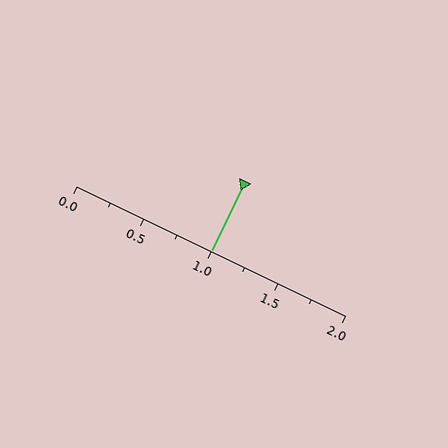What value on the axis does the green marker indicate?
The marker indicates approximately 1.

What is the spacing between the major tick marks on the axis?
The major ticks are spaced 0.5 apart.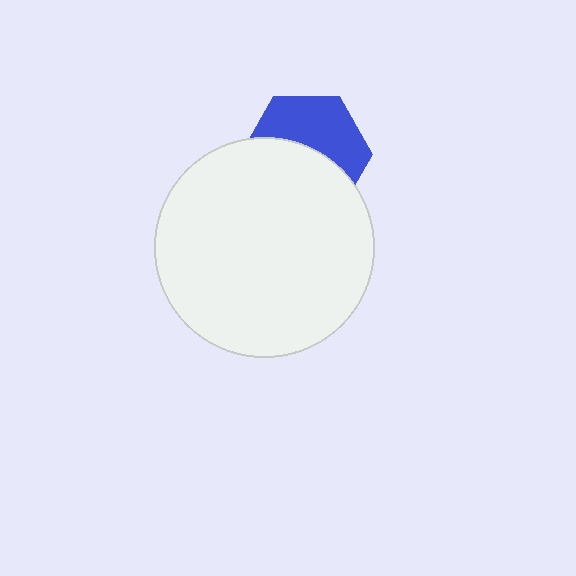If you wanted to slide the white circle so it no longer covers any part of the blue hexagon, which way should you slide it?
Slide it down — that is the most direct way to separate the two shapes.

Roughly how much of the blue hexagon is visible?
About half of it is visible (roughly 48%).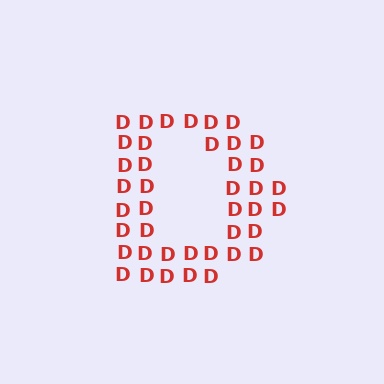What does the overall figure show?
The overall figure shows the letter D.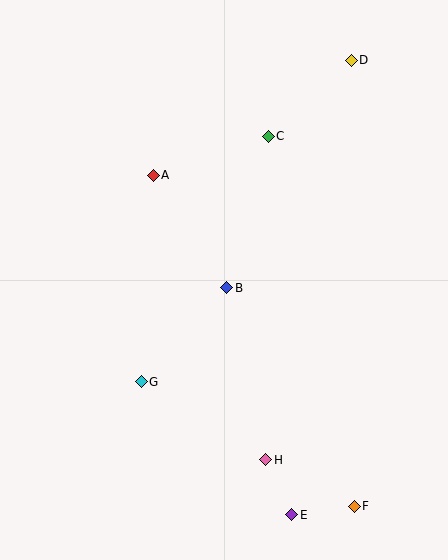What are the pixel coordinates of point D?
Point D is at (351, 60).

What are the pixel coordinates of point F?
Point F is at (354, 506).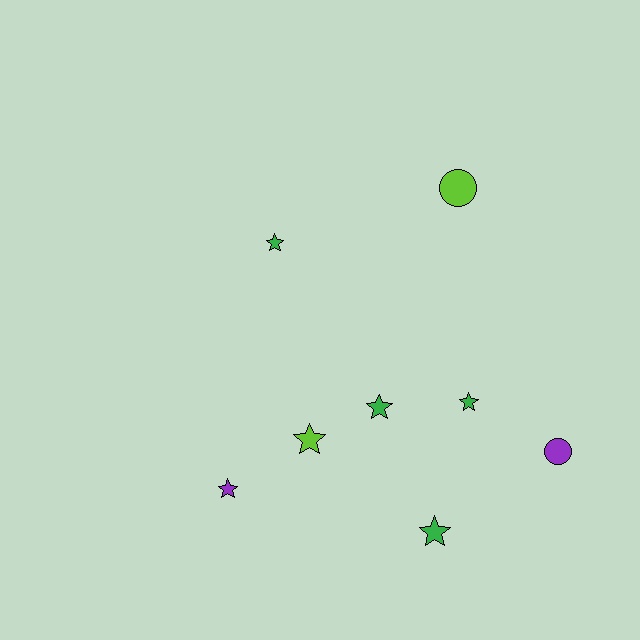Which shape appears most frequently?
Star, with 6 objects.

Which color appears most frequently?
Green, with 4 objects.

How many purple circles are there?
There is 1 purple circle.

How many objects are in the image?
There are 8 objects.